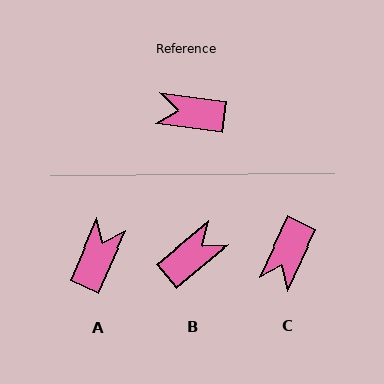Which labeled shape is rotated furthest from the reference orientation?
B, about 132 degrees away.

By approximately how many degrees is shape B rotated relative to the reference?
Approximately 132 degrees clockwise.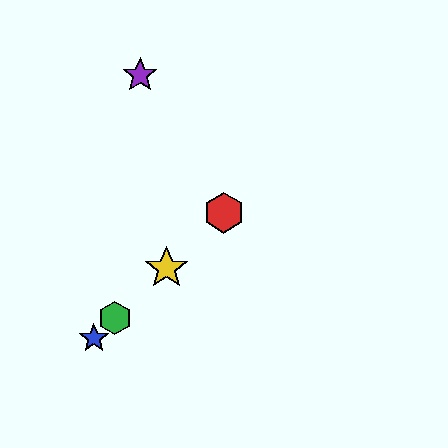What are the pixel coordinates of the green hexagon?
The green hexagon is at (115, 318).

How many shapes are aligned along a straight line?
4 shapes (the red hexagon, the blue star, the green hexagon, the yellow star) are aligned along a straight line.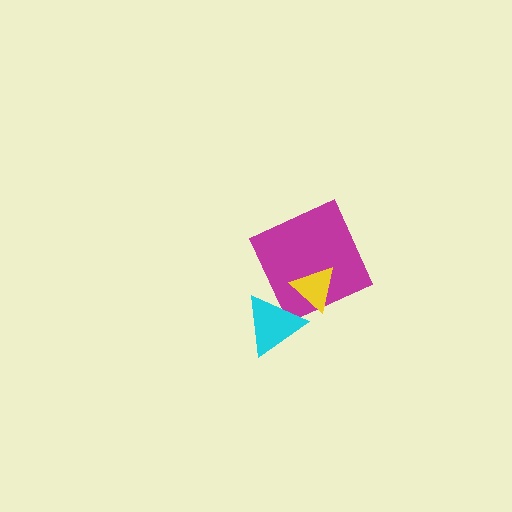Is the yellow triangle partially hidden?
Yes, it is partially covered by another shape.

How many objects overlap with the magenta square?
2 objects overlap with the magenta square.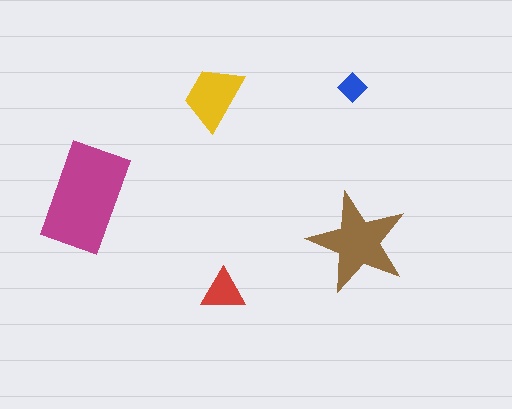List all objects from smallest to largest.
The blue diamond, the red triangle, the yellow trapezoid, the brown star, the magenta rectangle.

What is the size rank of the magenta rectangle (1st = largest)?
1st.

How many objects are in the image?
There are 5 objects in the image.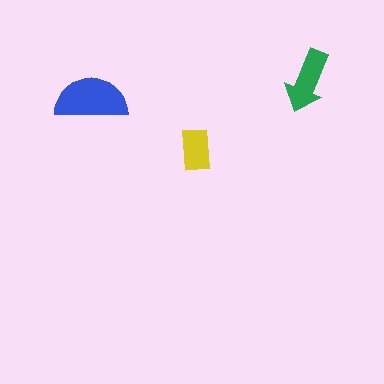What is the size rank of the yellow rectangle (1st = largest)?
3rd.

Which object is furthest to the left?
The blue semicircle is leftmost.